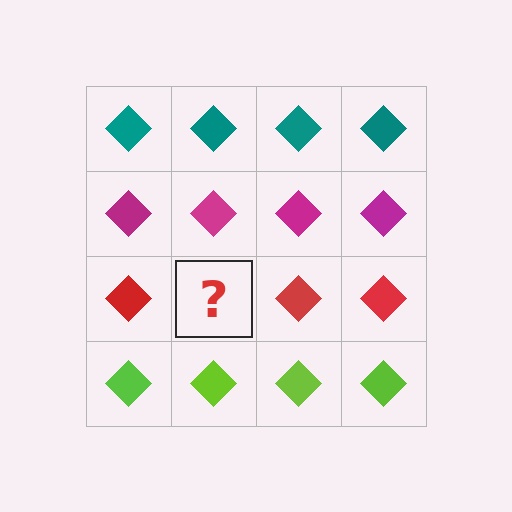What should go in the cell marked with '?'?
The missing cell should contain a red diamond.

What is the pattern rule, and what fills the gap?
The rule is that each row has a consistent color. The gap should be filled with a red diamond.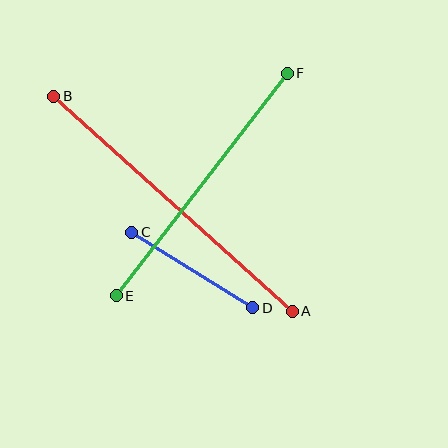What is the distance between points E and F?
The distance is approximately 281 pixels.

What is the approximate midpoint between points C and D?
The midpoint is at approximately (192, 270) pixels.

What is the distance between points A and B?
The distance is approximately 321 pixels.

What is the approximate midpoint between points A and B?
The midpoint is at approximately (173, 204) pixels.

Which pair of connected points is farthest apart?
Points A and B are farthest apart.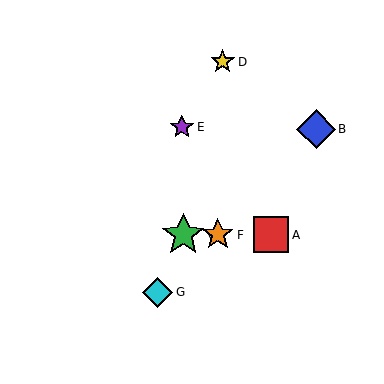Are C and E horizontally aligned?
No, C is at y≈235 and E is at y≈127.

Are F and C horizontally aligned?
Yes, both are at y≈235.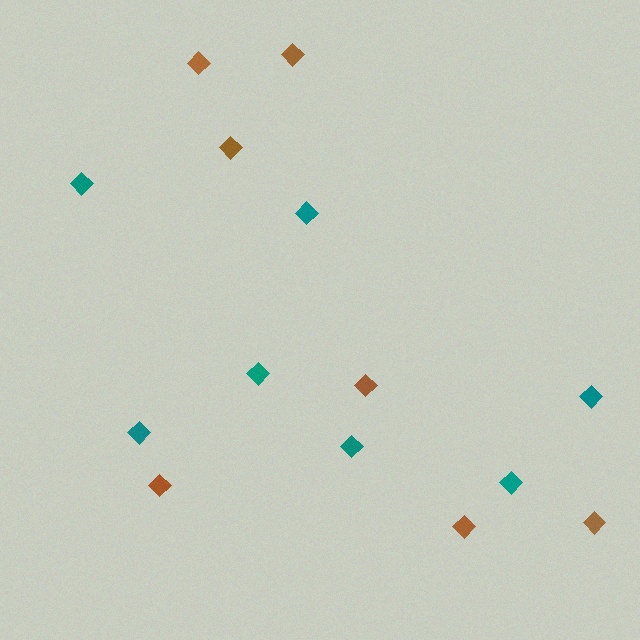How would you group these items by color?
There are 2 groups: one group of brown diamonds (7) and one group of teal diamonds (7).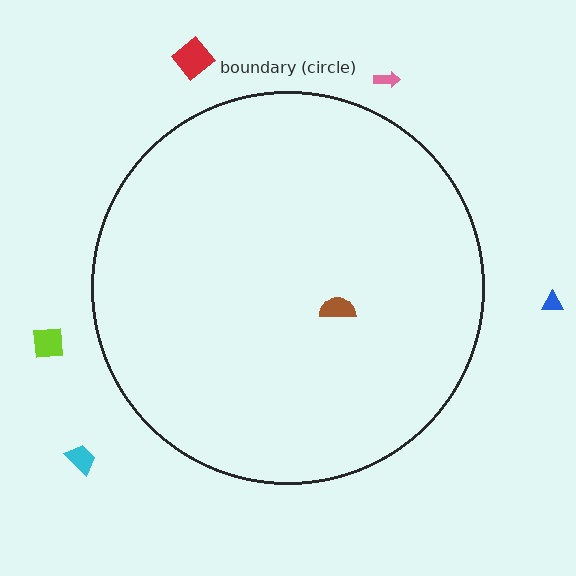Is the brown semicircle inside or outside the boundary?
Inside.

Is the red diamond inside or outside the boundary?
Outside.